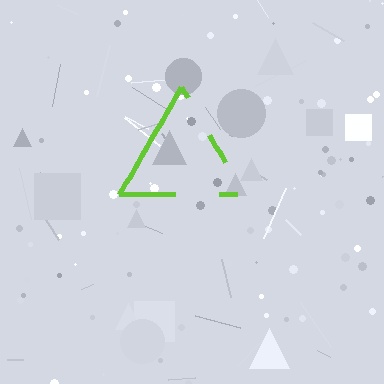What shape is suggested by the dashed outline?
The dashed outline suggests a triangle.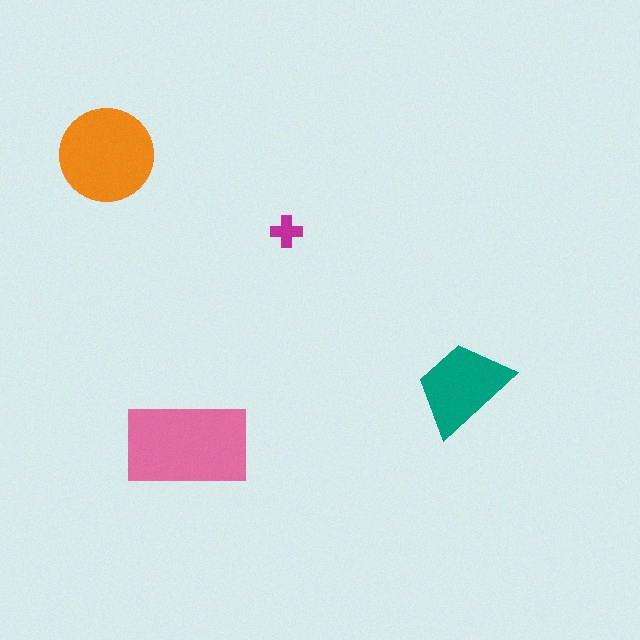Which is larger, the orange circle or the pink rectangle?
The pink rectangle.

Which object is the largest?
The pink rectangle.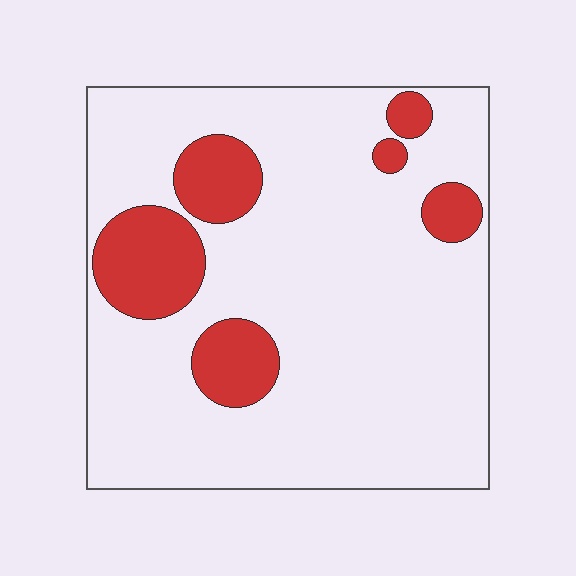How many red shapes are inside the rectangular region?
6.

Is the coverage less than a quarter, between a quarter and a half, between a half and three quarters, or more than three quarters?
Less than a quarter.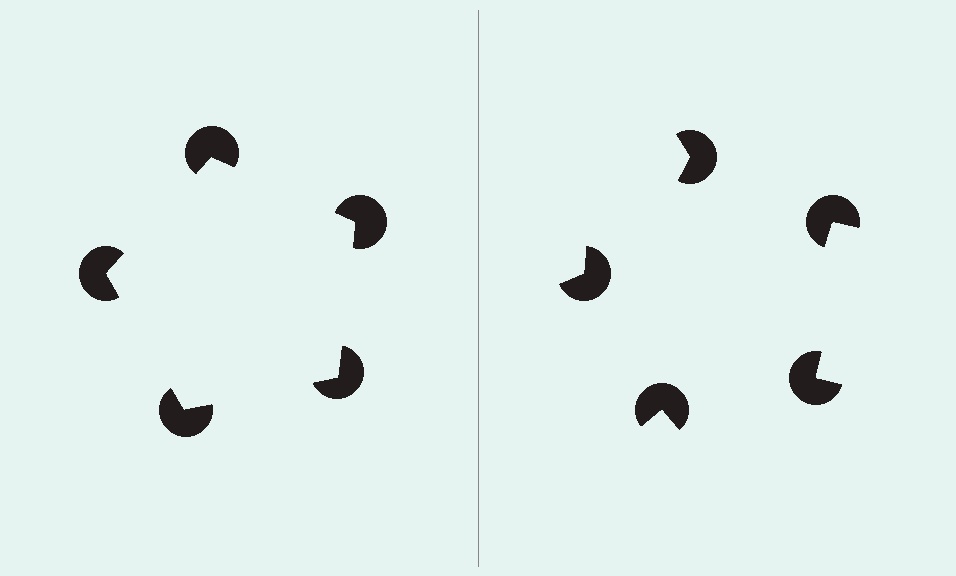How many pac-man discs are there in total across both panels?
10 — 5 on each side.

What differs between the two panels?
The pac-man discs are positioned identically on both sides; only the wedge orientations differ. On the left they align to a pentagon; on the right they are misaligned.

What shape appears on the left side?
An illusory pentagon.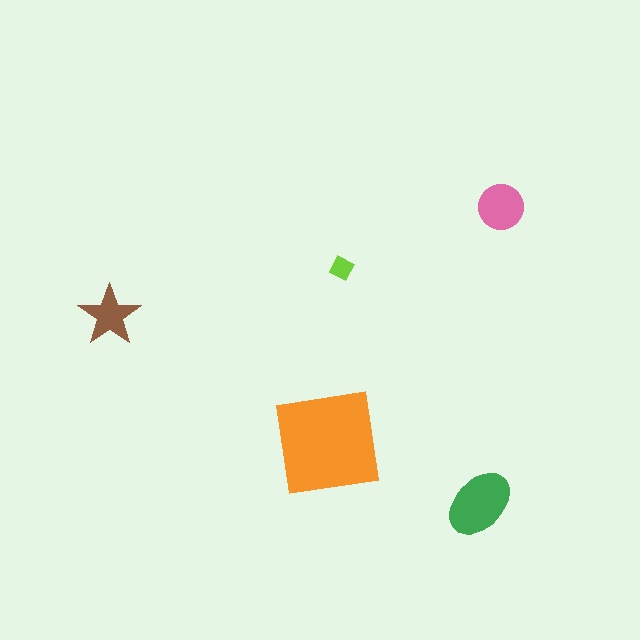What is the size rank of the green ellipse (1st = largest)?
2nd.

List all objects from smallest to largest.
The lime diamond, the brown star, the pink circle, the green ellipse, the orange square.